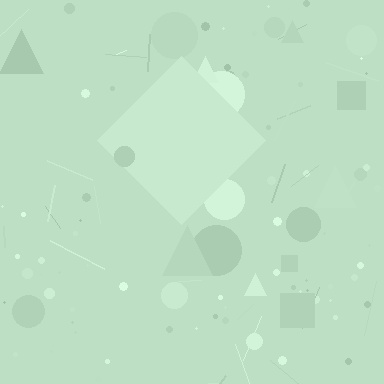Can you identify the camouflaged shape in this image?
The camouflaged shape is a diamond.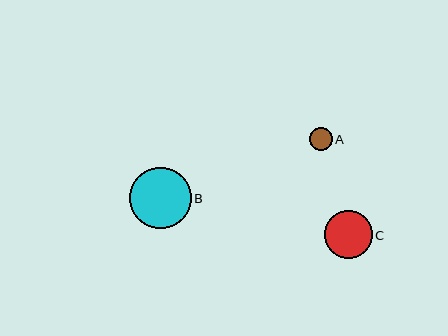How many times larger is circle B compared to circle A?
Circle B is approximately 2.7 times the size of circle A.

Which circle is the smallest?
Circle A is the smallest with a size of approximately 23 pixels.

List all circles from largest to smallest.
From largest to smallest: B, C, A.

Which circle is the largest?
Circle B is the largest with a size of approximately 61 pixels.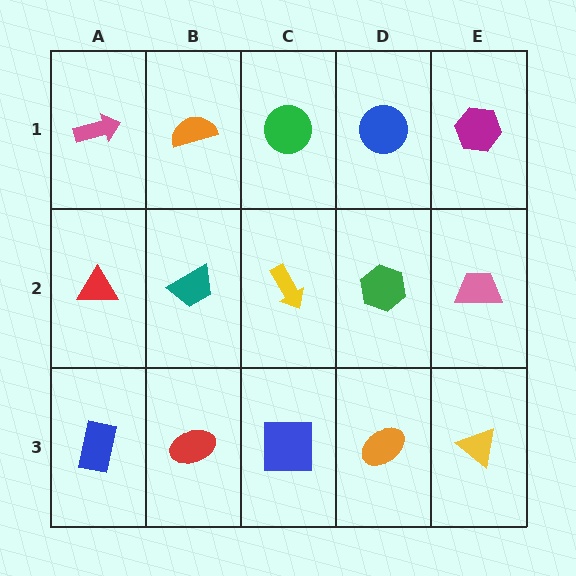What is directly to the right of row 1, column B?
A green circle.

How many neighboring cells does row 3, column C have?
3.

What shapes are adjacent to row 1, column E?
A pink trapezoid (row 2, column E), a blue circle (row 1, column D).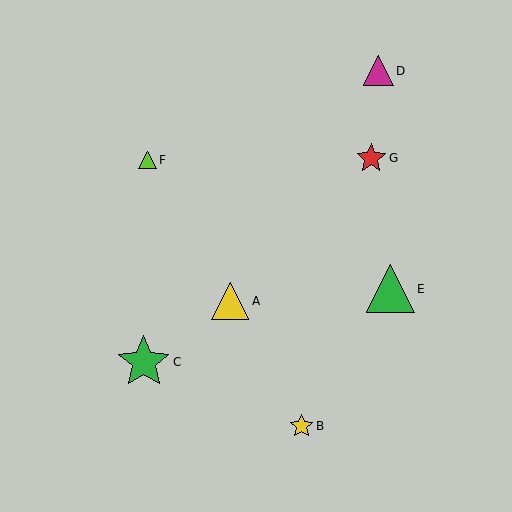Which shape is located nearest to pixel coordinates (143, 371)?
The green star (labeled C) at (144, 362) is nearest to that location.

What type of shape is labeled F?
Shape F is a lime triangle.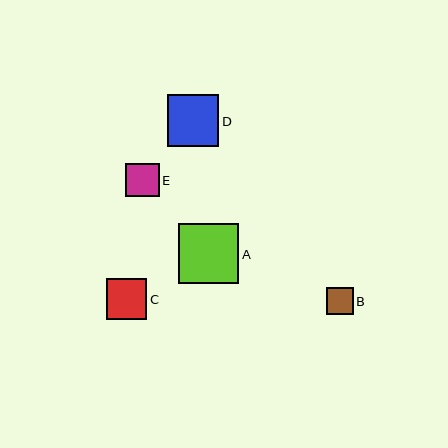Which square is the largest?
Square A is the largest with a size of approximately 61 pixels.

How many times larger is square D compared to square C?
Square D is approximately 1.3 times the size of square C.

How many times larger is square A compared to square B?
Square A is approximately 2.3 times the size of square B.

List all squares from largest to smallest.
From largest to smallest: A, D, C, E, B.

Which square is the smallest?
Square B is the smallest with a size of approximately 27 pixels.